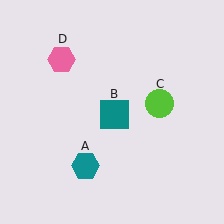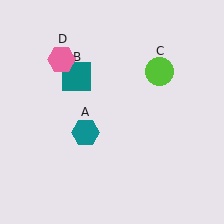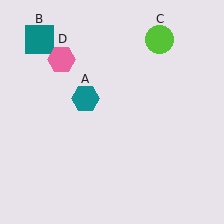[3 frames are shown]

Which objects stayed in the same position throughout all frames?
Pink hexagon (object D) remained stationary.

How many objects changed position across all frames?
3 objects changed position: teal hexagon (object A), teal square (object B), lime circle (object C).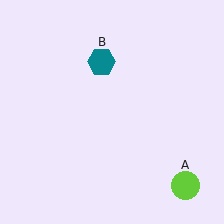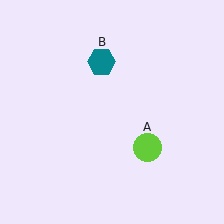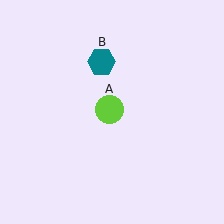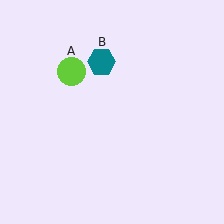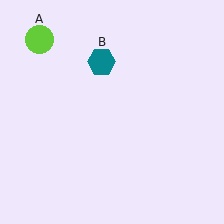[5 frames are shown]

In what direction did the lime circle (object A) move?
The lime circle (object A) moved up and to the left.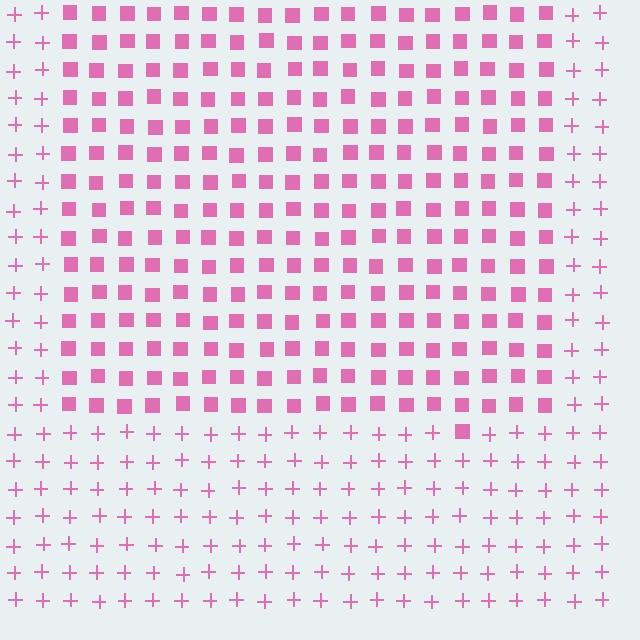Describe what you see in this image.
The image is filled with small pink elements arranged in a uniform grid. A rectangle-shaped region contains squares, while the surrounding area contains plus signs. The boundary is defined purely by the change in element shape.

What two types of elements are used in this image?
The image uses squares inside the rectangle region and plus signs outside it.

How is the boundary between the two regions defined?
The boundary is defined by a change in element shape: squares inside vs. plus signs outside. All elements share the same color and spacing.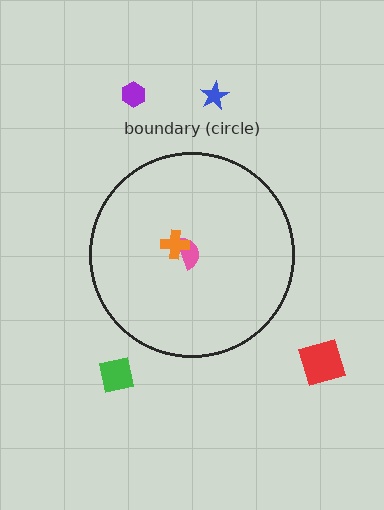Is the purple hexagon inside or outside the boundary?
Outside.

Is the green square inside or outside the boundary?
Outside.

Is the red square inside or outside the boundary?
Outside.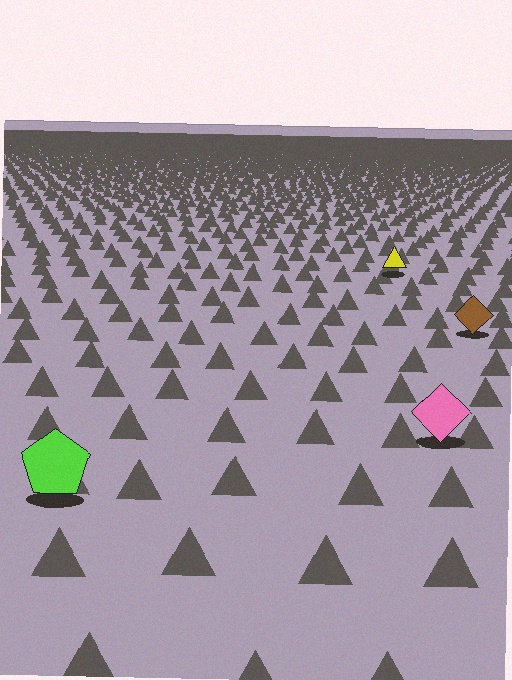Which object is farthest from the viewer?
The yellow triangle is farthest from the viewer. It appears smaller and the ground texture around it is denser.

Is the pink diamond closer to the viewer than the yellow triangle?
Yes. The pink diamond is closer — you can tell from the texture gradient: the ground texture is coarser near it.